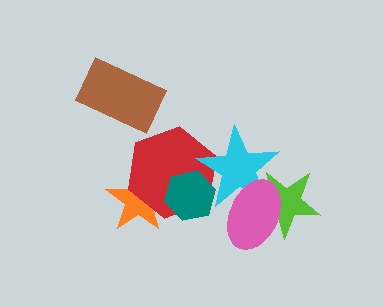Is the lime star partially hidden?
Yes, it is partially covered by another shape.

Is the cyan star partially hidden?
Yes, it is partially covered by another shape.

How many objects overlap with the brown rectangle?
0 objects overlap with the brown rectangle.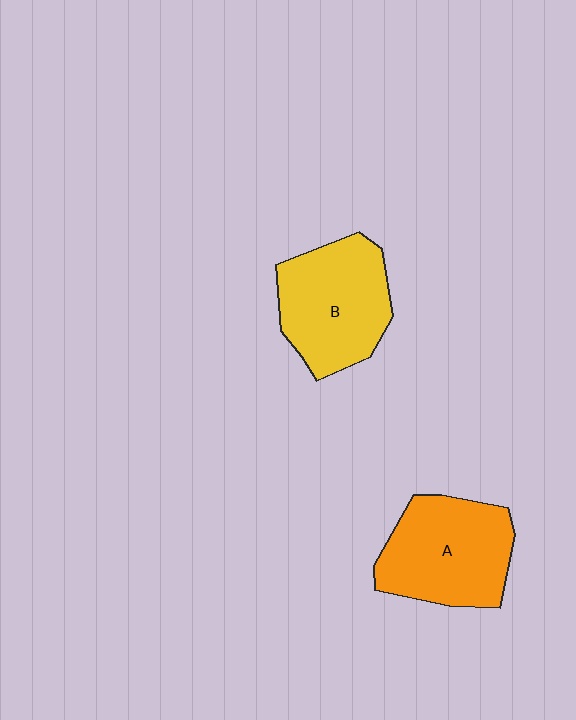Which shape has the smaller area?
Shape B (yellow).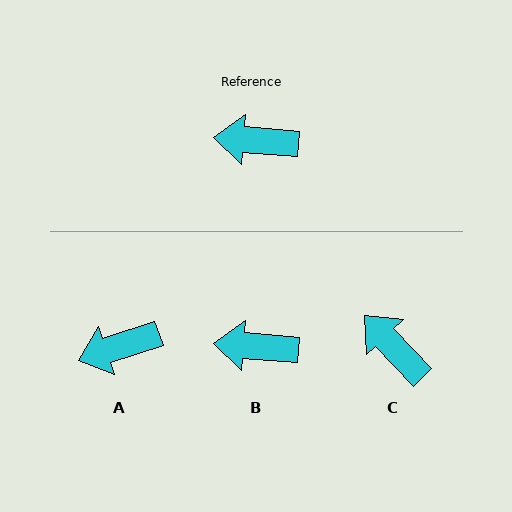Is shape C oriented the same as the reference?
No, it is off by about 42 degrees.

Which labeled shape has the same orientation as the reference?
B.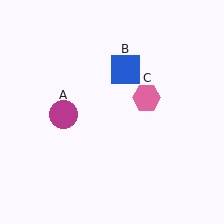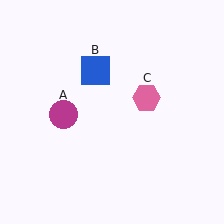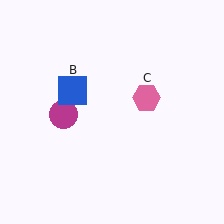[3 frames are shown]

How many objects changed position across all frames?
1 object changed position: blue square (object B).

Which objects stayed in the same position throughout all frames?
Magenta circle (object A) and pink hexagon (object C) remained stationary.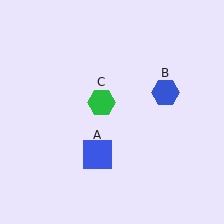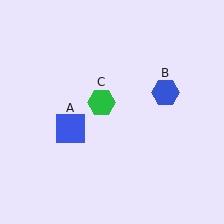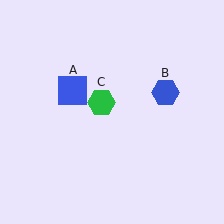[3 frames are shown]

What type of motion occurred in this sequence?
The blue square (object A) rotated clockwise around the center of the scene.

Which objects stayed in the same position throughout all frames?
Blue hexagon (object B) and green hexagon (object C) remained stationary.